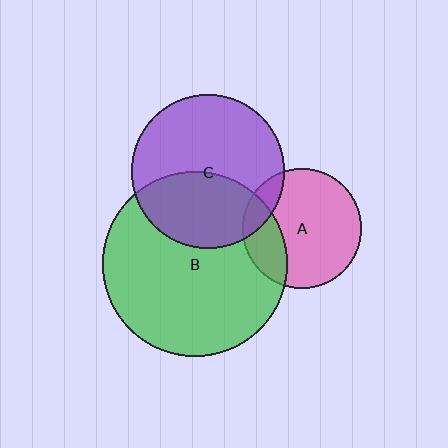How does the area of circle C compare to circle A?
Approximately 1.7 times.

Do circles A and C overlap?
Yes.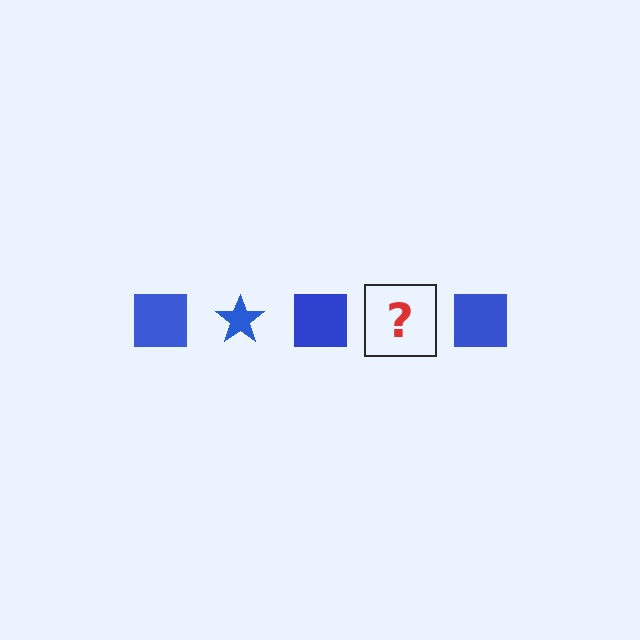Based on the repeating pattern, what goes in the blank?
The blank should be a blue star.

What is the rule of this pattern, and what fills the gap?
The rule is that the pattern cycles through square, star shapes in blue. The gap should be filled with a blue star.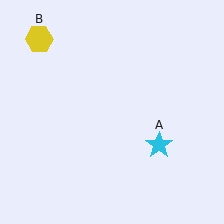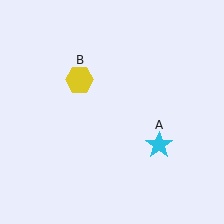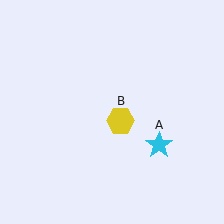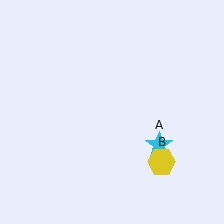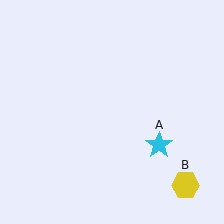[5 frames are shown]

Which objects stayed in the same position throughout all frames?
Cyan star (object A) remained stationary.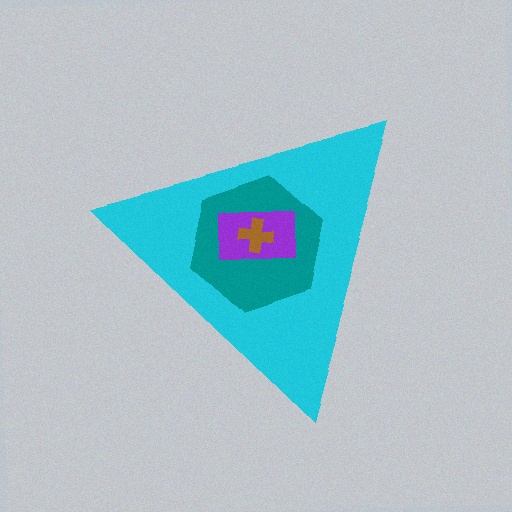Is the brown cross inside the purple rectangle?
Yes.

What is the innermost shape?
The brown cross.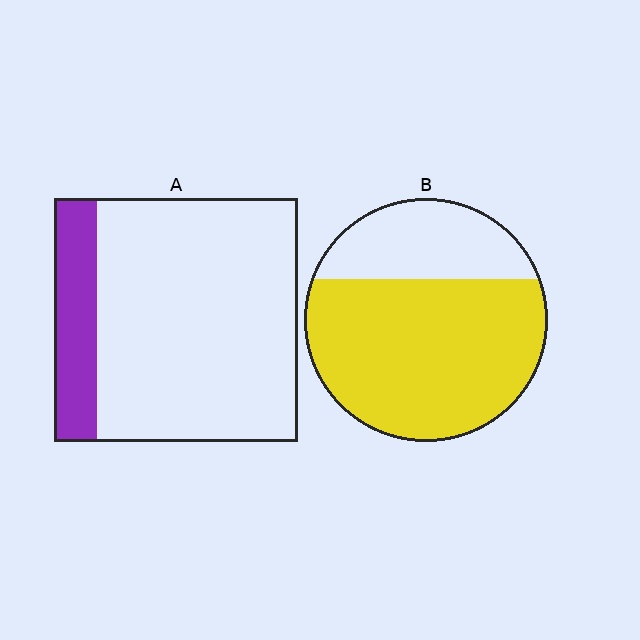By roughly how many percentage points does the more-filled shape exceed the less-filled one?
By roughly 55 percentage points (B over A).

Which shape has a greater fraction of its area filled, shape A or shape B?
Shape B.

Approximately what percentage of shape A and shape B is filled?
A is approximately 20% and B is approximately 70%.